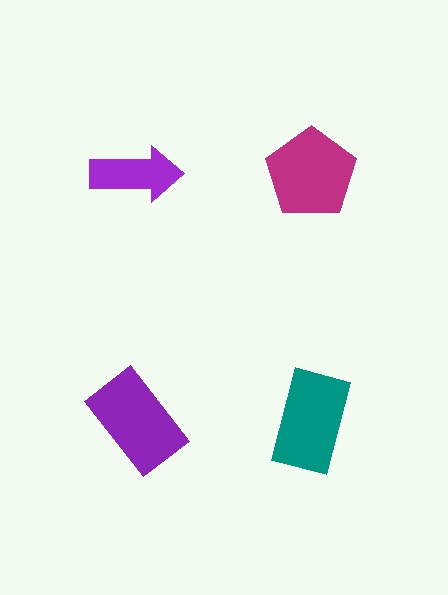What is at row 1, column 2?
A magenta pentagon.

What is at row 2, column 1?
A purple rectangle.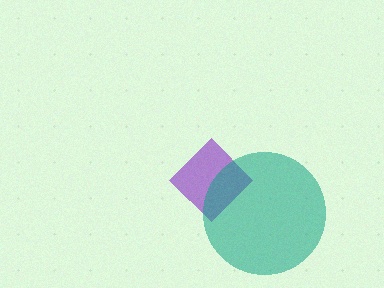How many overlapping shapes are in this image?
There are 2 overlapping shapes in the image.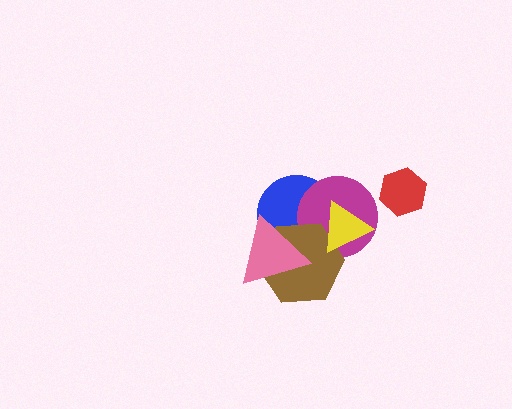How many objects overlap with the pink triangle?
2 objects overlap with the pink triangle.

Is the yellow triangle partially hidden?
No, no other shape covers it.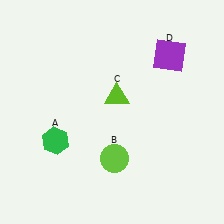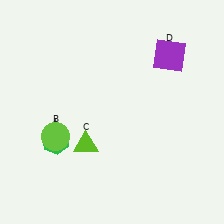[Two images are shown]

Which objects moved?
The objects that moved are: the lime circle (B), the lime triangle (C).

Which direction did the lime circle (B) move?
The lime circle (B) moved left.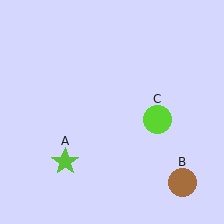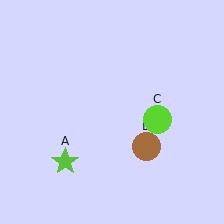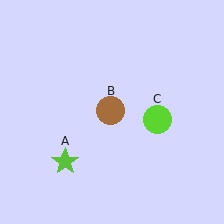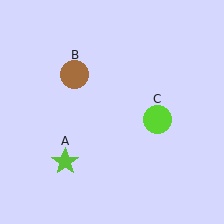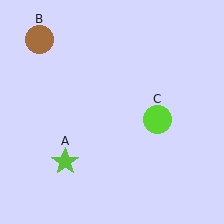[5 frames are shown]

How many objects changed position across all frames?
1 object changed position: brown circle (object B).